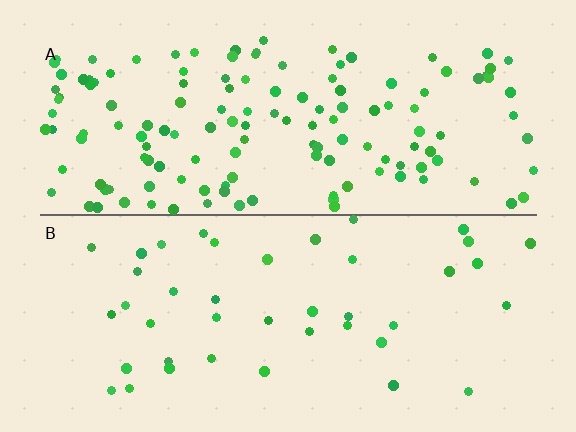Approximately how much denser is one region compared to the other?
Approximately 3.3× — region A over region B.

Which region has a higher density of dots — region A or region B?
A (the top).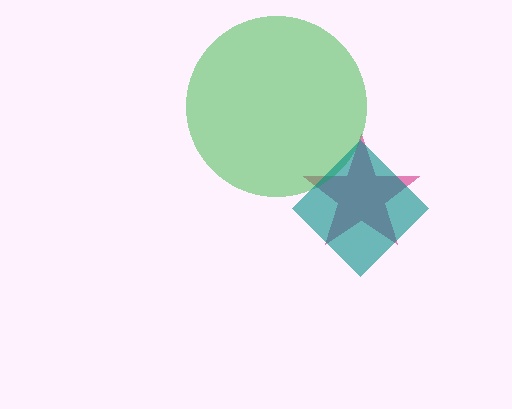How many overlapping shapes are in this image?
There are 3 overlapping shapes in the image.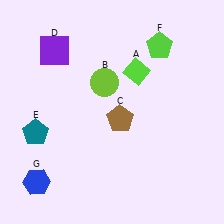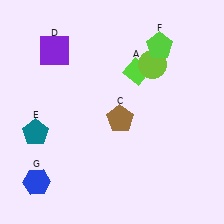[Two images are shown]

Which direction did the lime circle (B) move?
The lime circle (B) moved right.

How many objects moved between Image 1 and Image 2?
1 object moved between the two images.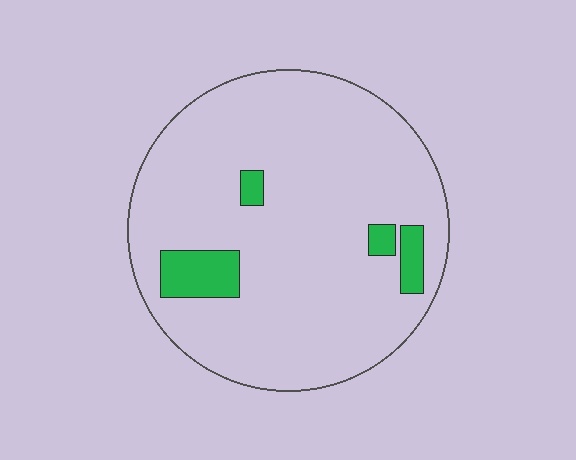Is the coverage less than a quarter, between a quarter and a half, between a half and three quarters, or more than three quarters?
Less than a quarter.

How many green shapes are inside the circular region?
4.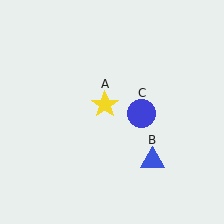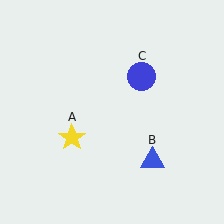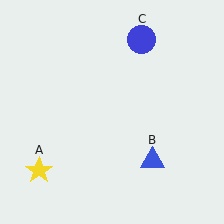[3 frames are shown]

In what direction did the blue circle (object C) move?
The blue circle (object C) moved up.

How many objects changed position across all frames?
2 objects changed position: yellow star (object A), blue circle (object C).